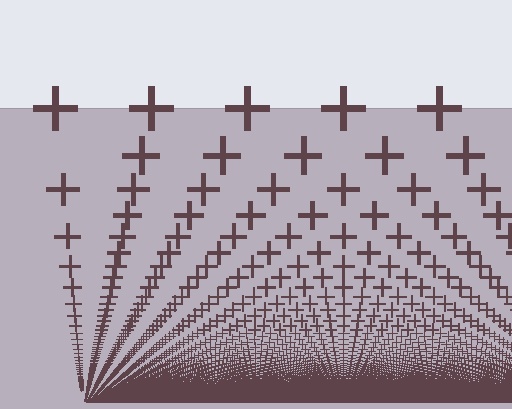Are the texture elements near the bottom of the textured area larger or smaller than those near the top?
Smaller. The gradient is inverted — elements near the bottom are smaller and denser.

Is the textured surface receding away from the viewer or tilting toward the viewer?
The surface appears to tilt toward the viewer. Texture elements get larger and sparser toward the top.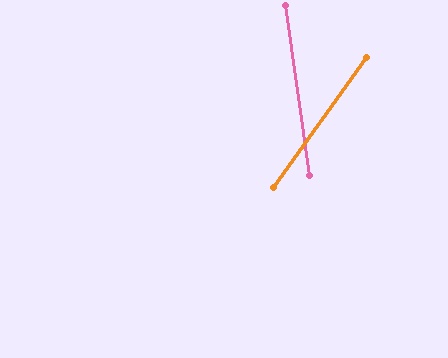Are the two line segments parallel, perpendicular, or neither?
Neither parallel nor perpendicular — they differ by about 44°.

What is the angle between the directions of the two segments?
Approximately 44 degrees.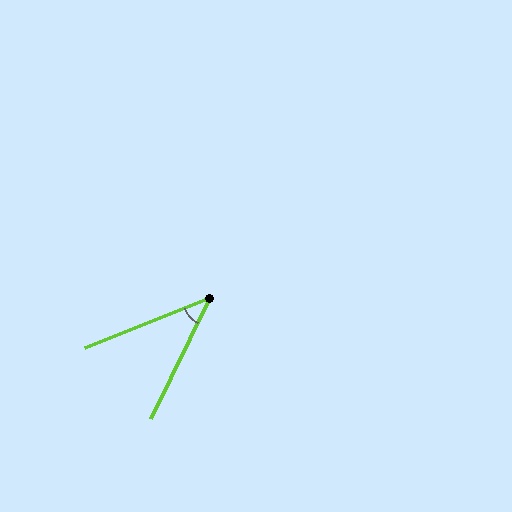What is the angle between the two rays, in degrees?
Approximately 42 degrees.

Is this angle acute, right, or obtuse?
It is acute.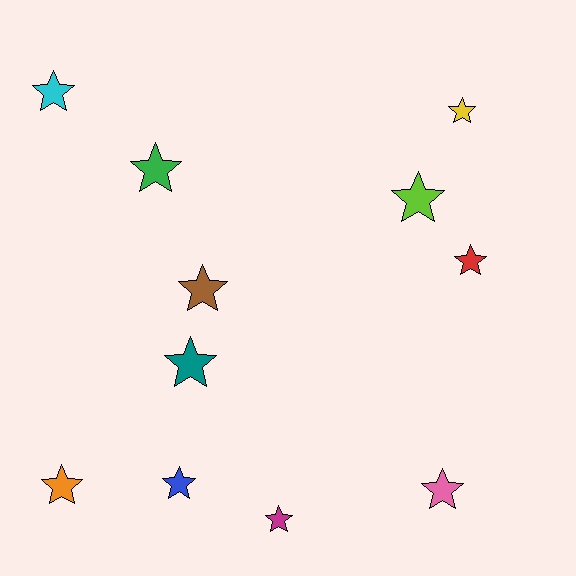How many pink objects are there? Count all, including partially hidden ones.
There is 1 pink object.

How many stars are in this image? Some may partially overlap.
There are 11 stars.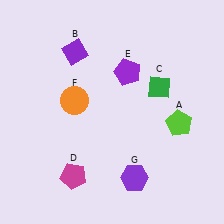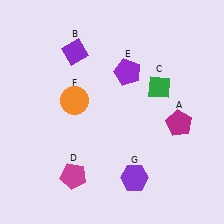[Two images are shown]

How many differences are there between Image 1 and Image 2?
There is 1 difference between the two images.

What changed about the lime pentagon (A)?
In Image 1, A is lime. In Image 2, it changed to magenta.